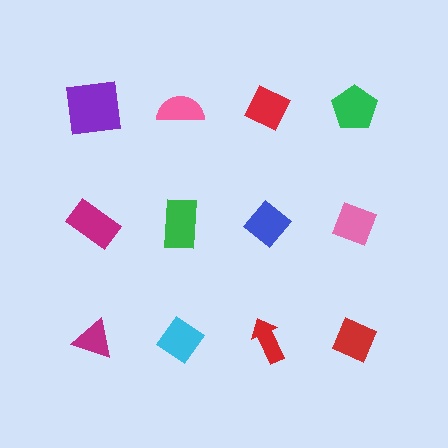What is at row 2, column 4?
A pink diamond.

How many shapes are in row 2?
4 shapes.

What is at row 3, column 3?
A red arrow.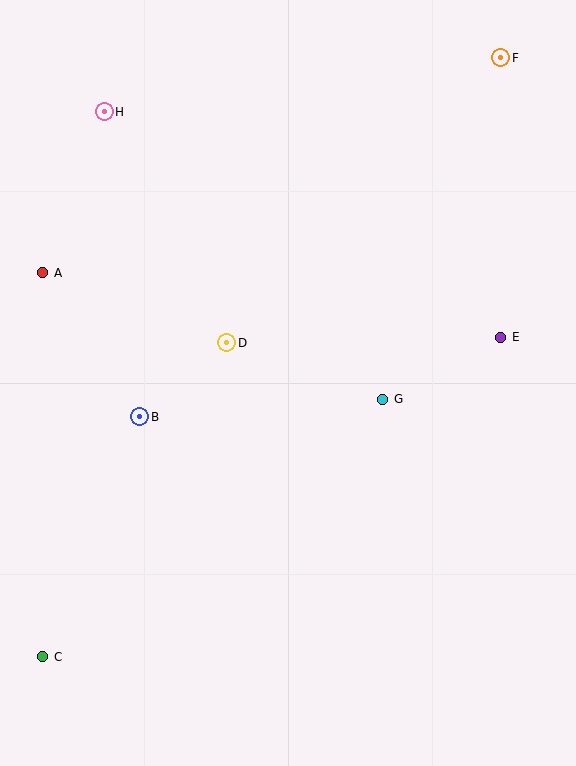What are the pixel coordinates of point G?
Point G is at (383, 399).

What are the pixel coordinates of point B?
Point B is at (140, 417).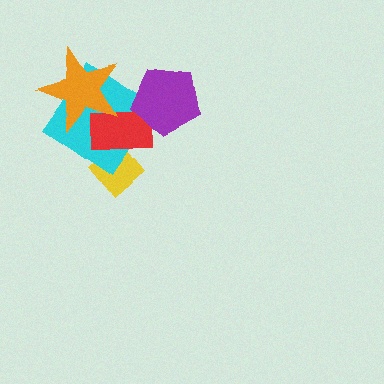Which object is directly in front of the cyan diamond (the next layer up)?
The red rectangle is directly in front of the cyan diamond.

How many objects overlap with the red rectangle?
4 objects overlap with the red rectangle.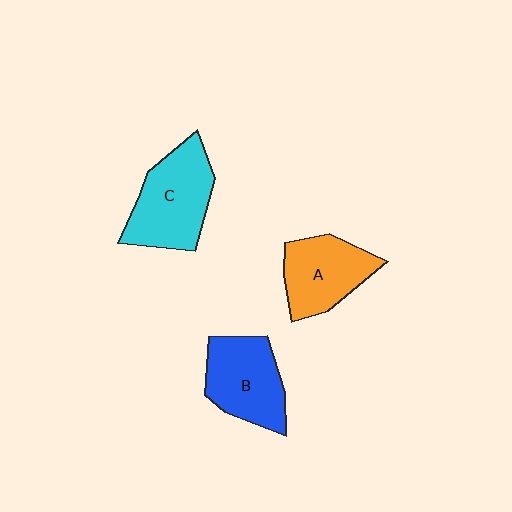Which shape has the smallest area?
Shape A (orange).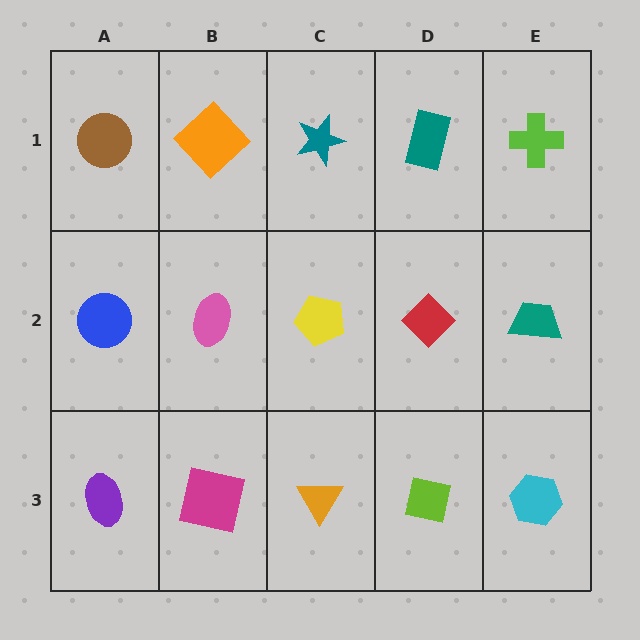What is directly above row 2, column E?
A lime cross.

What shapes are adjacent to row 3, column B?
A pink ellipse (row 2, column B), a purple ellipse (row 3, column A), an orange triangle (row 3, column C).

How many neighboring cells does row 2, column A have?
3.